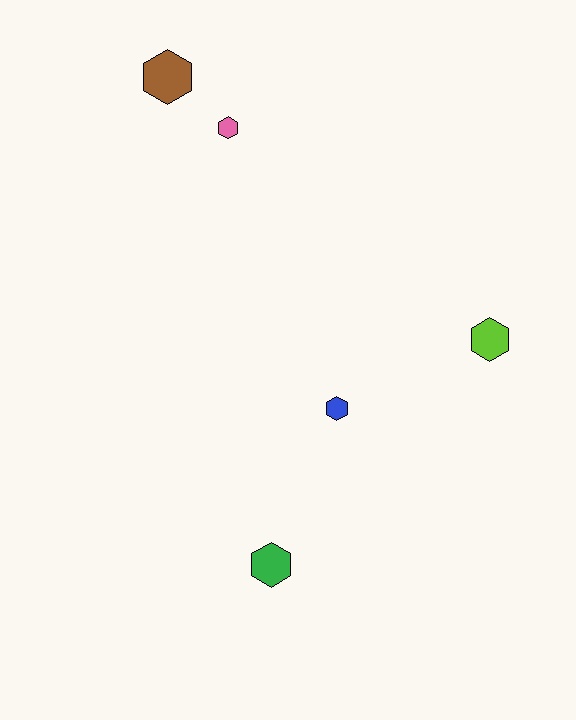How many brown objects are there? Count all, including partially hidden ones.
There is 1 brown object.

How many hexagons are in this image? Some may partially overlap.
There are 5 hexagons.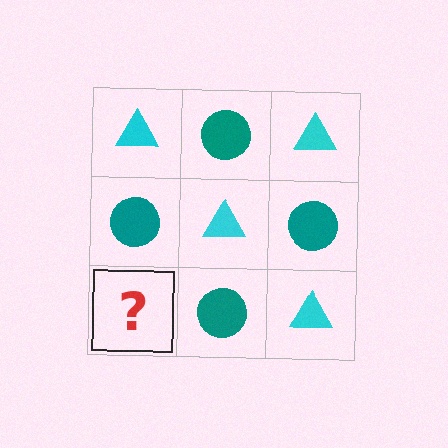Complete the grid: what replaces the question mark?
The question mark should be replaced with a cyan triangle.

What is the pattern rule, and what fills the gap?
The rule is that it alternates cyan triangle and teal circle in a checkerboard pattern. The gap should be filled with a cyan triangle.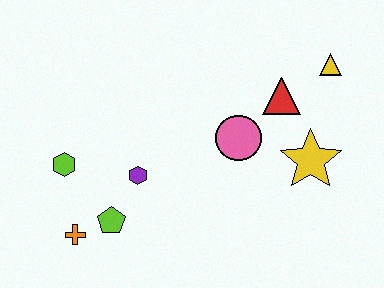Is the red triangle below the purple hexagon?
No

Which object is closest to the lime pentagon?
The orange cross is closest to the lime pentagon.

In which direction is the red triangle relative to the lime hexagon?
The red triangle is to the right of the lime hexagon.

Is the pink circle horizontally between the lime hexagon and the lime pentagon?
No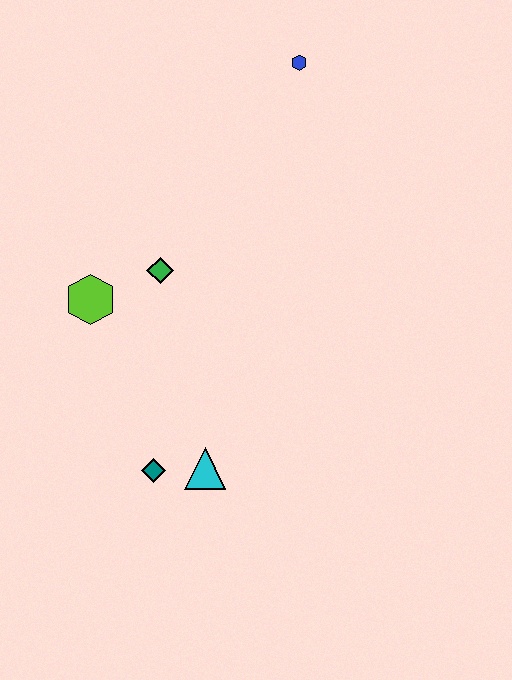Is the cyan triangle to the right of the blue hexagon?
No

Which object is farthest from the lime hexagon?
The blue hexagon is farthest from the lime hexagon.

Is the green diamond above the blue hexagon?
No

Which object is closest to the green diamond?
The lime hexagon is closest to the green diamond.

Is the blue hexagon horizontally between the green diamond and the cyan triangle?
No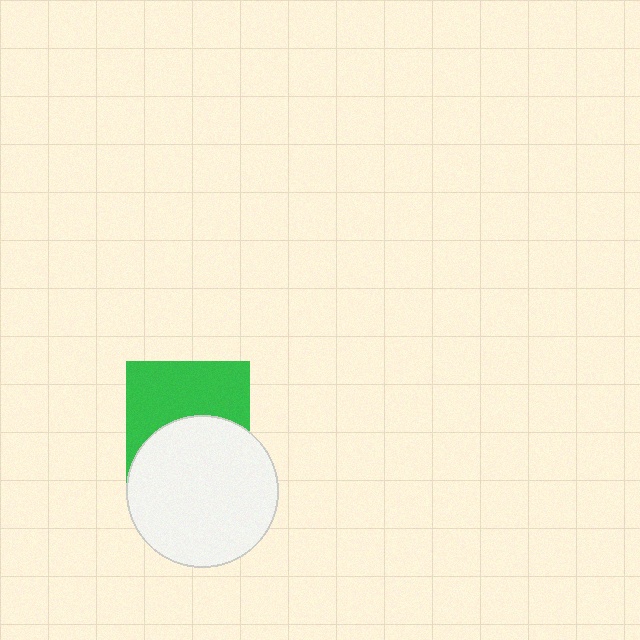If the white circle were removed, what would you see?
You would see the complete green square.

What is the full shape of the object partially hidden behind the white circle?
The partially hidden object is a green square.